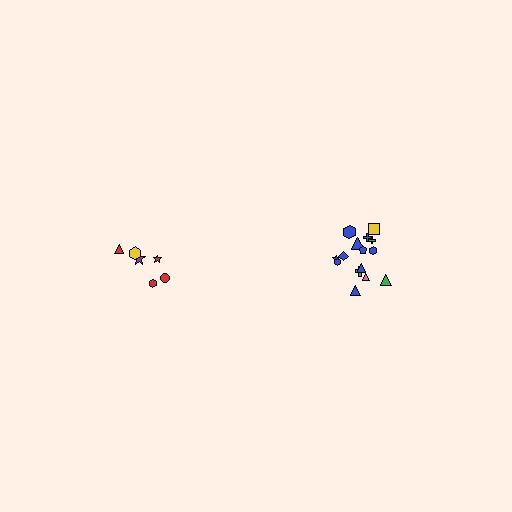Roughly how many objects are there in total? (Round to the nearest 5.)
Roughly 20 objects in total.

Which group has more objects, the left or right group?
The right group.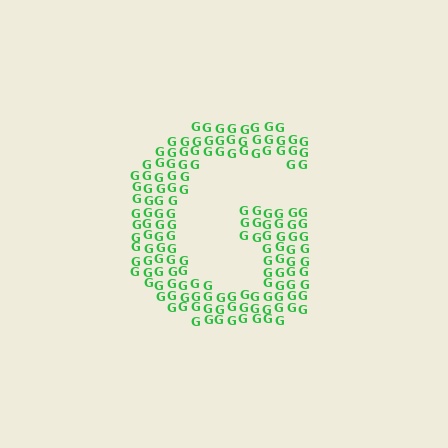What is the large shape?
The large shape is the letter G.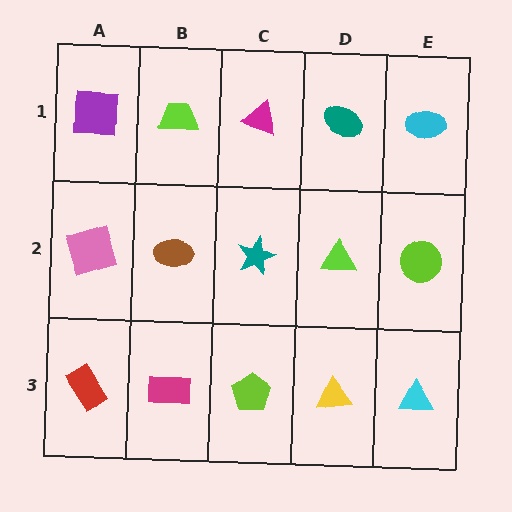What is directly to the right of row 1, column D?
A cyan ellipse.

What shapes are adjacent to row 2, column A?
A purple square (row 1, column A), a red rectangle (row 3, column A), a brown ellipse (row 2, column B).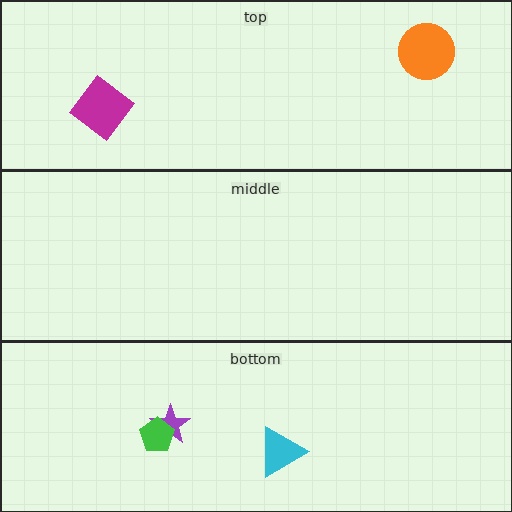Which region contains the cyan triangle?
The bottom region.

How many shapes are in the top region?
2.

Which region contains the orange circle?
The top region.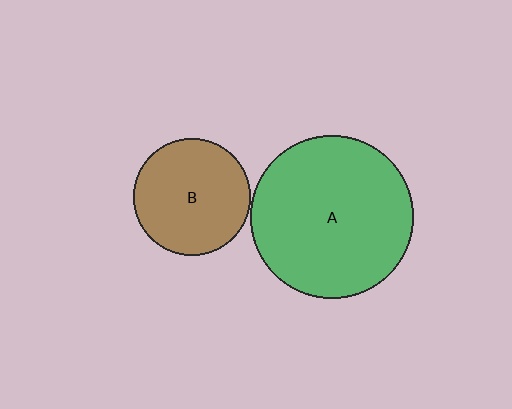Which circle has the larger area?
Circle A (green).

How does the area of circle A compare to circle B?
Approximately 2.0 times.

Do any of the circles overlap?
No, none of the circles overlap.